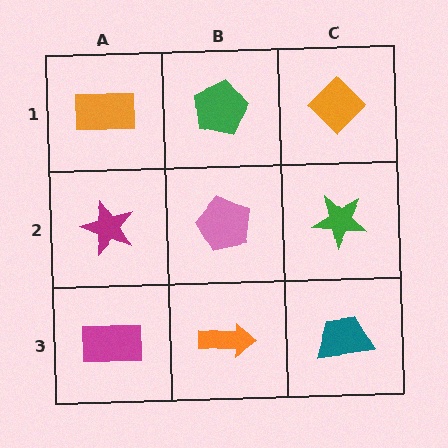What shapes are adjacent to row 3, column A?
A magenta star (row 2, column A), an orange arrow (row 3, column B).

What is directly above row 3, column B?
A pink pentagon.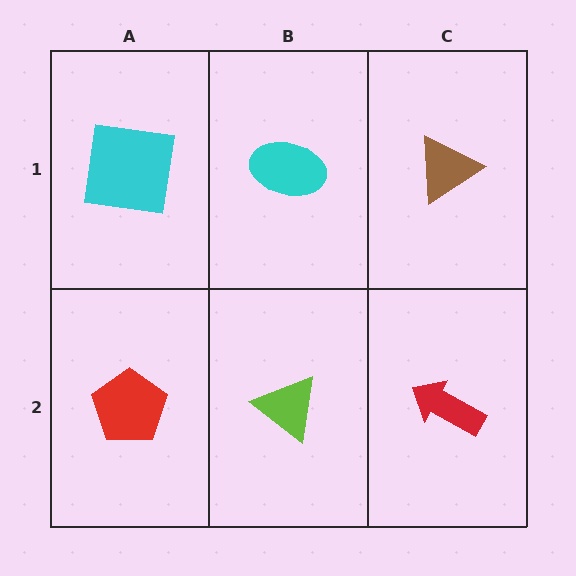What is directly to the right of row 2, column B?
A red arrow.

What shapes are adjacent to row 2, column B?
A cyan ellipse (row 1, column B), a red pentagon (row 2, column A), a red arrow (row 2, column C).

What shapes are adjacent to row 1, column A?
A red pentagon (row 2, column A), a cyan ellipse (row 1, column B).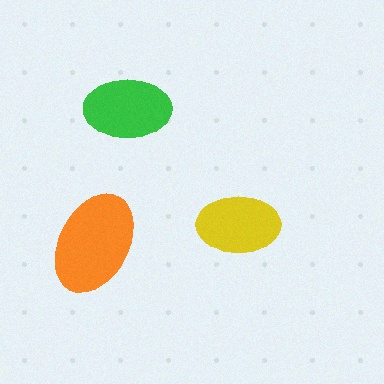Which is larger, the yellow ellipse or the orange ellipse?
The orange one.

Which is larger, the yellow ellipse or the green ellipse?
The green one.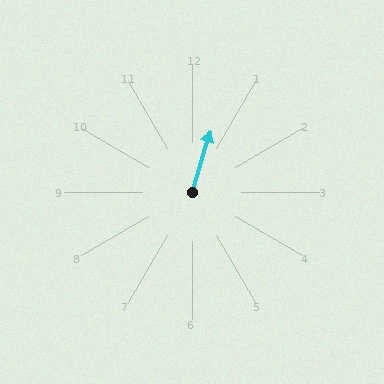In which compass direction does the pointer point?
North.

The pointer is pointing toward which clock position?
Roughly 1 o'clock.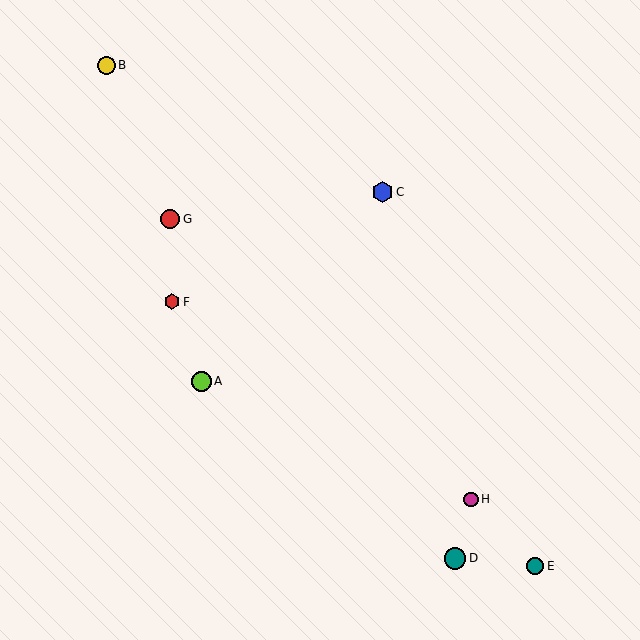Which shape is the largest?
The teal circle (labeled D) is the largest.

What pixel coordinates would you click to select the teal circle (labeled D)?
Click at (455, 558) to select the teal circle D.